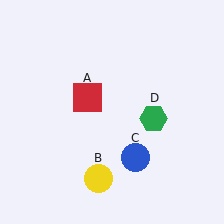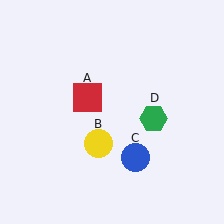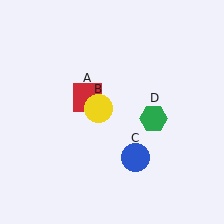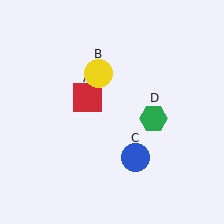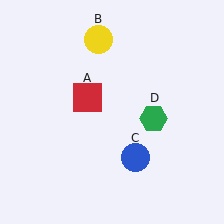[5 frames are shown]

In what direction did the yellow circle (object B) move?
The yellow circle (object B) moved up.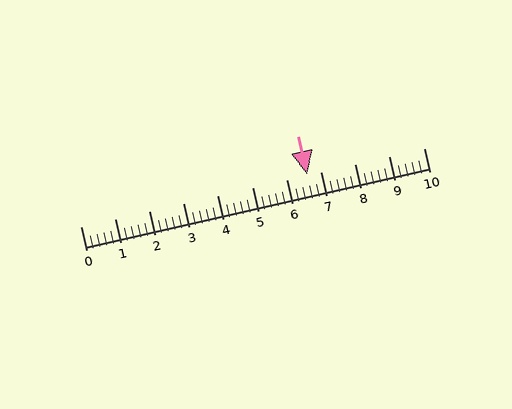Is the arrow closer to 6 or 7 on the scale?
The arrow is closer to 7.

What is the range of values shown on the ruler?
The ruler shows values from 0 to 10.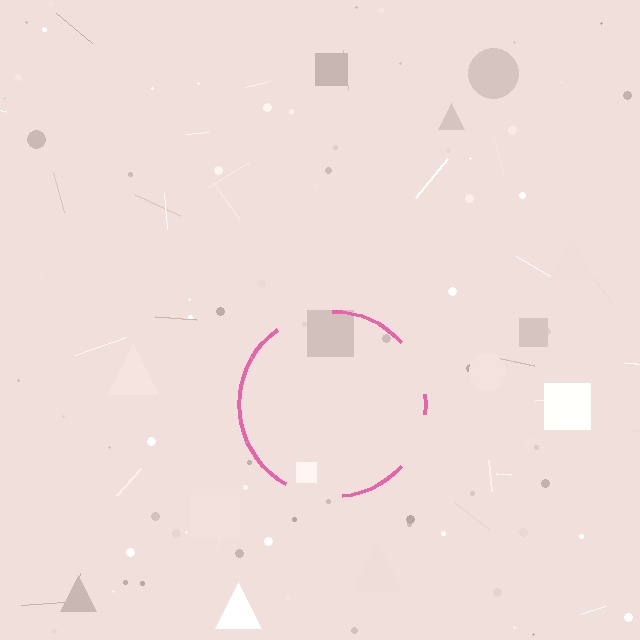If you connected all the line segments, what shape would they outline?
They would outline a circle.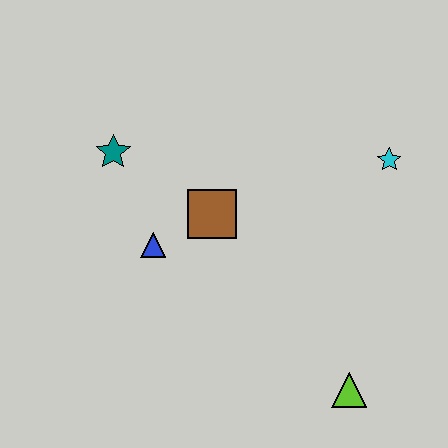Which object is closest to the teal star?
The blue triangle is closest to the teal star.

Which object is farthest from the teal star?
The lime triangle is farthest from the teal star.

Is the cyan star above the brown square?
Yes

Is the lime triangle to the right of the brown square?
Yes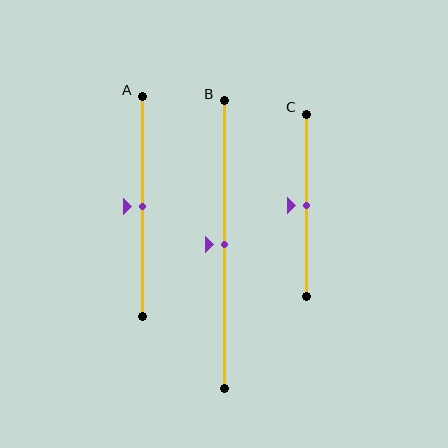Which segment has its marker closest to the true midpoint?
Segment A has its marker closest to the true midpoint.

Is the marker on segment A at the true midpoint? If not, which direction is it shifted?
Yes, the marker on segment A is at the true midpoint.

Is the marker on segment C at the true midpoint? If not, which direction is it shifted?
Yes, the marker on segment C is at the true midpoint.